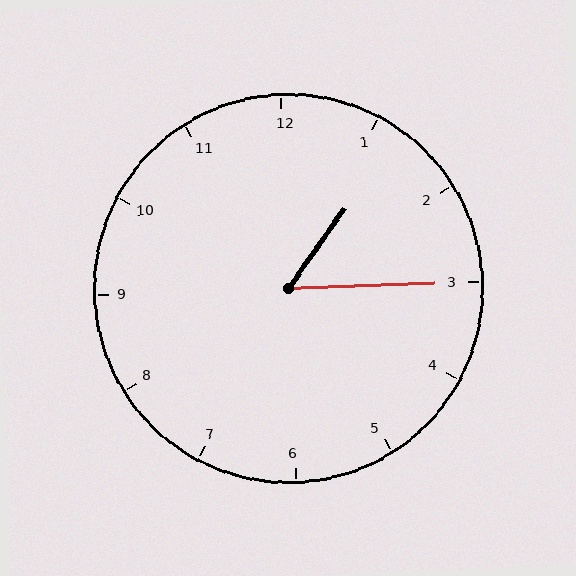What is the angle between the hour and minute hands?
Approximately 52 degrees.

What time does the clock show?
1:15.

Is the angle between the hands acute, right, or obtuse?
It is acute.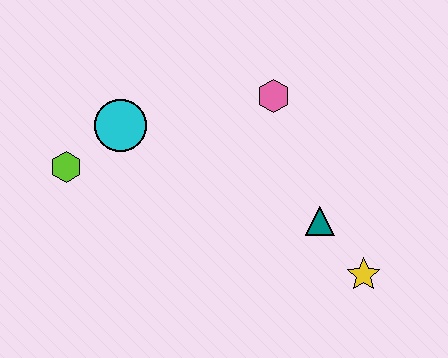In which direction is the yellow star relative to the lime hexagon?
The yellow star is to the right of the lime hexagon.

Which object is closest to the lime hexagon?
The cyan circle is closest to the lime hexagon.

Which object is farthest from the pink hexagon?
The lime hexagon is farthest from the pink hexagon.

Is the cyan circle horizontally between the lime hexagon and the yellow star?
Yes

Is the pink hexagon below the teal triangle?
No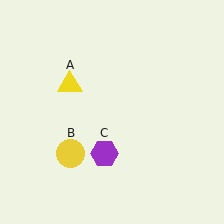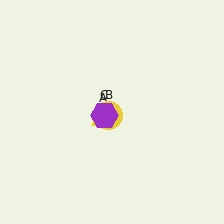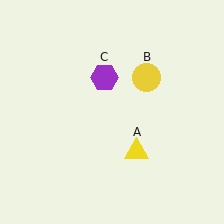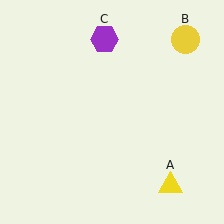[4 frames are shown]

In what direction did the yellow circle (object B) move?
The yellow circle (object B) moved up and to the right.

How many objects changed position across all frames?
3 objects changed position: yellow triangle (object A), yellow circle (object B), purple hexagon (object C).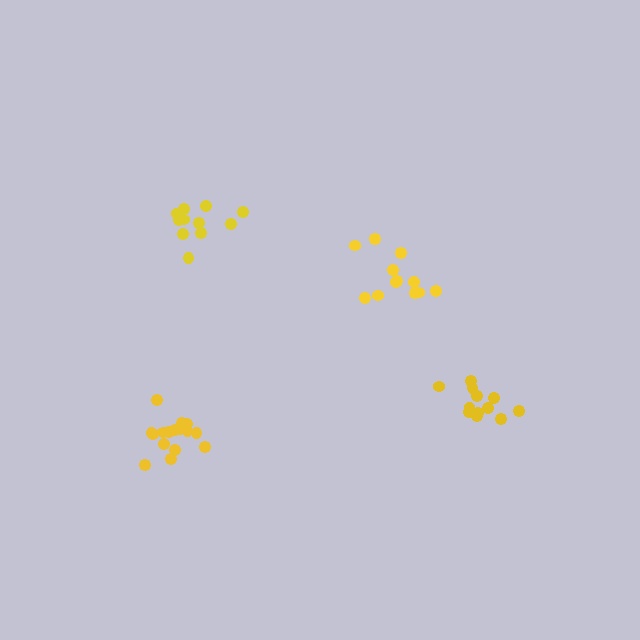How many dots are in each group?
Group 1: 12 dots, Group 2: 12 dots, Group 3: 11 dots, Group 4: 16 dots (51 total).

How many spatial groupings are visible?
There are 4 spatial groupings.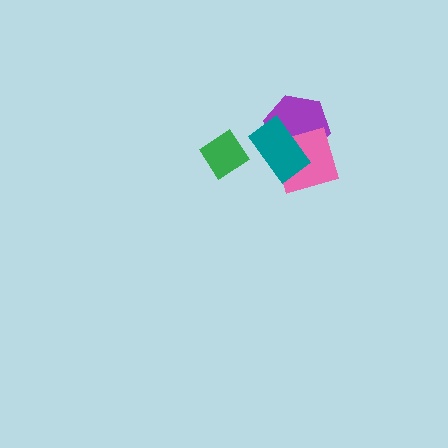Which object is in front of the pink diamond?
The teal rectangle is in front of the pink diamond.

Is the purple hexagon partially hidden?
Yes, it is partially covered by another shape.